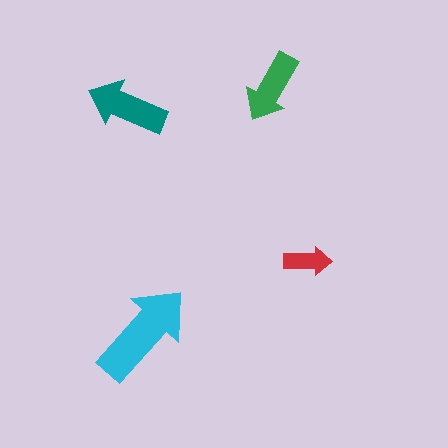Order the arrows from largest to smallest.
the cyan one, the teal one, the green one, the red one.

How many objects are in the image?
There are 4 objects in the image.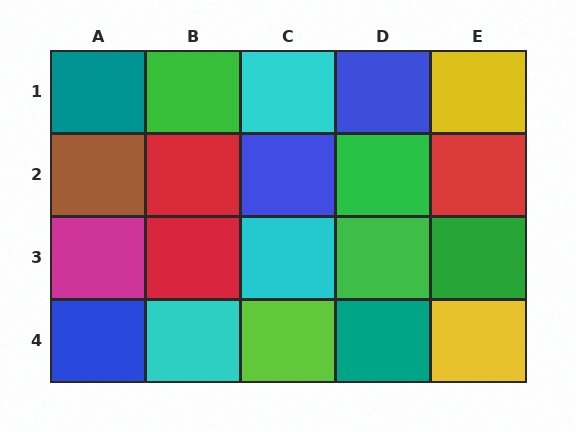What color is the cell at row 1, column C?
Cyan.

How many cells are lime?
1 cell is lime.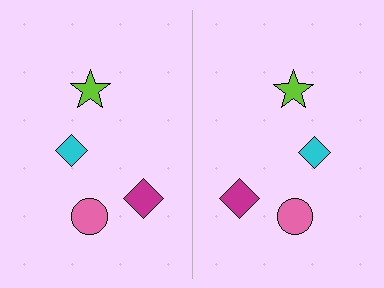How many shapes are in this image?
There are 8 shapes in this image.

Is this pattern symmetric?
Yes, this pattern has bilateral (reflection) symmetry.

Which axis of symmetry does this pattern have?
The pattern has a vertical axis of symmetry running through the center of the image.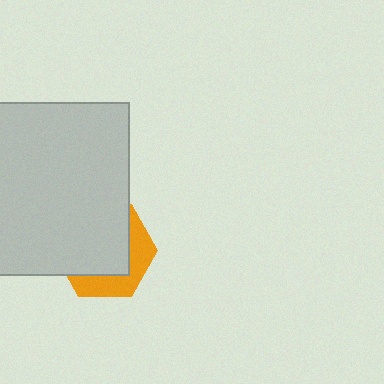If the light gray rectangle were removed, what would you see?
You would see the complete orange hexagon.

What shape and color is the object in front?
The object in front is a light gray rectangle.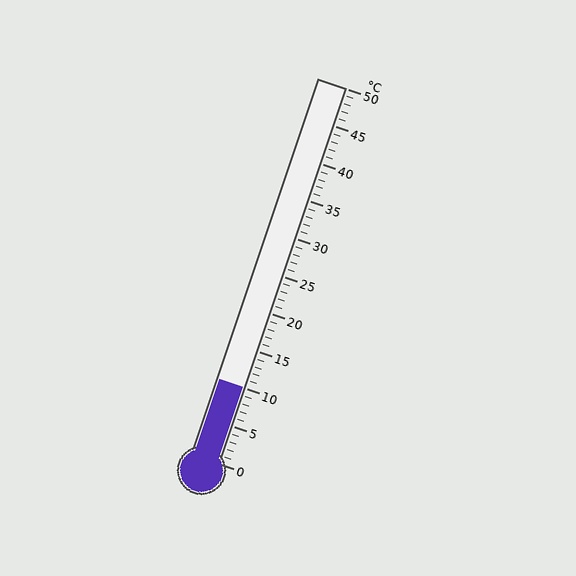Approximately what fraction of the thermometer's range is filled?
The thermometer is filled to approximately 20% of its range.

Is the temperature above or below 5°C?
The temperature is above 5°C.